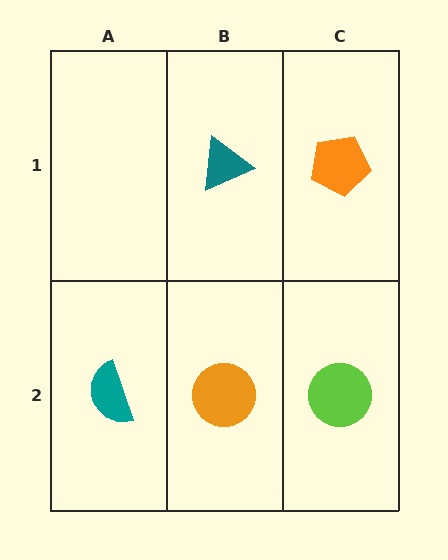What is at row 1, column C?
An orange pentagon.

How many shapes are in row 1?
2 shapes.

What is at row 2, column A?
A teal semicircle.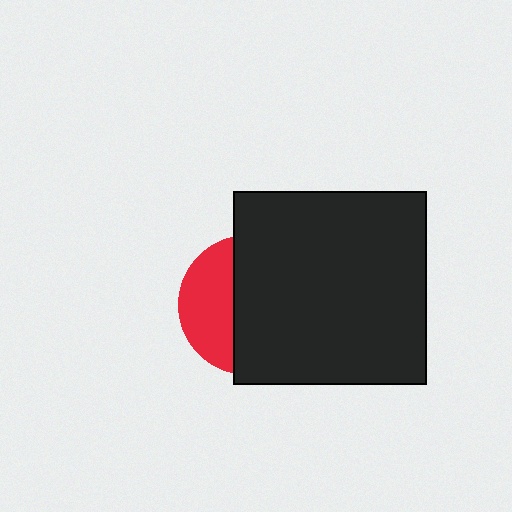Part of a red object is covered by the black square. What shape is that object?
It is a circle.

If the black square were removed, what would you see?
You would see the complete red circle.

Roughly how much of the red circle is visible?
A small part of it is visible (roughly 37%).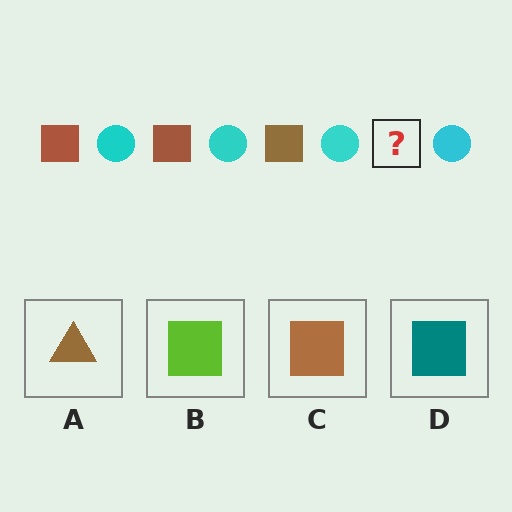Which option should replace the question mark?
Option C.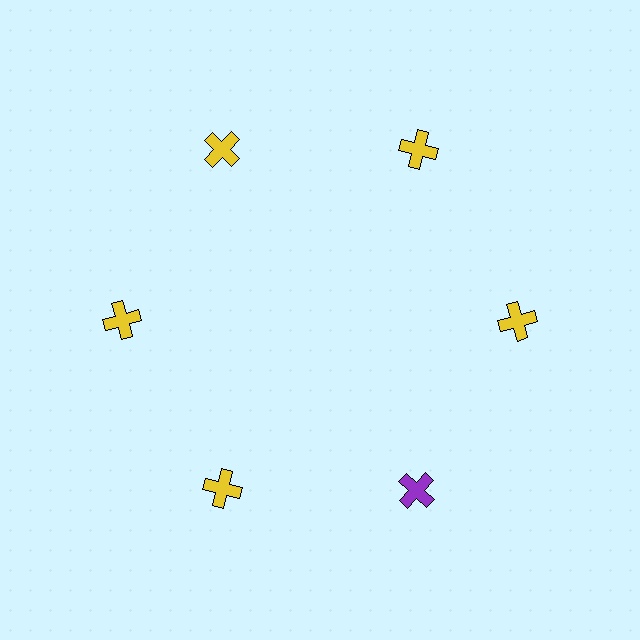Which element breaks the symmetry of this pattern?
The purple cross at roughly the 5 o'clock position breaks the symmetry. All other shapes are yellow crosses.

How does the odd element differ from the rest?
It has a different color: purple instead of yellow.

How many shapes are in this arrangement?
There are 6 shapes arranged in a ring pattern.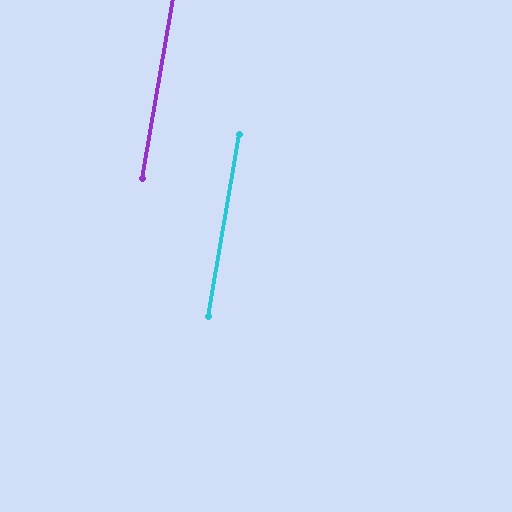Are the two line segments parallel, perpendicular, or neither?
Parallel — their directions differ by only 0.2°.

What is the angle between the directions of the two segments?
Approximately 0 degrees.